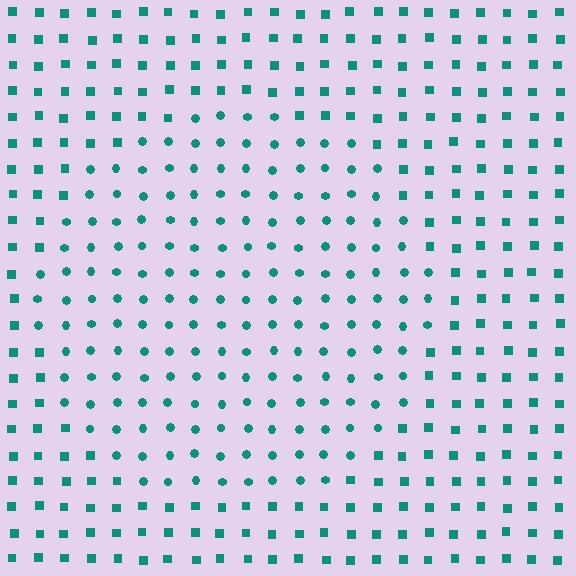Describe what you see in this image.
The image is filled with small teal elements arranged in a uniform grid. A circle-shaped region contains circles, while the surrounding area contains squares. The boundary is defined purely by the change in element shape.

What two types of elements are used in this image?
The image uses circles inside the circle region and squares outside it.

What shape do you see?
I see a circle.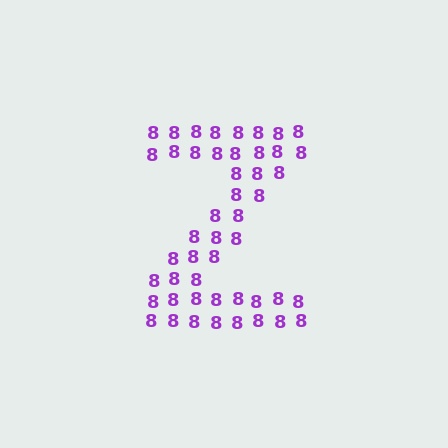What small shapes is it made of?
It is made of small digit 8's.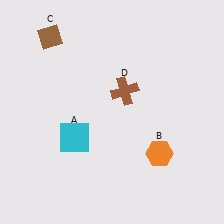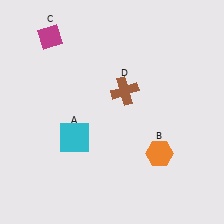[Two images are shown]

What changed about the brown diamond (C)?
In Image 1, C is brown. In Image 2, it changed to magenta.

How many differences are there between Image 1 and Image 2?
There is 1 difference between the two images.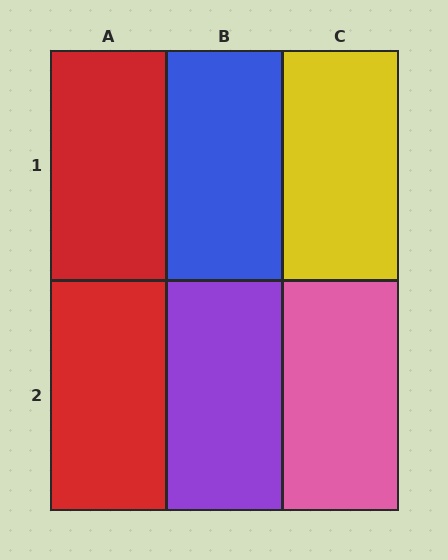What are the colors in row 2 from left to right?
Red, purple, pink.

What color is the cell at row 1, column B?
Blue.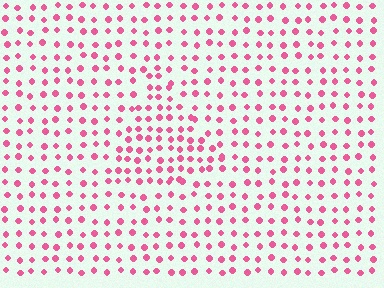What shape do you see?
I see a triangle.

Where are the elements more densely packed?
The elements are more densely packed inside the triangle boundary.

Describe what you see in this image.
The image contains small pink elements arranged at two different densities. A triangle-shaped region is visible where the elements are more densely packed than the surrounding area.